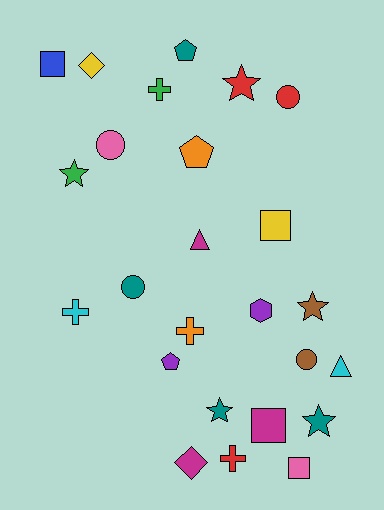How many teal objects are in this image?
There are 4 teal objects.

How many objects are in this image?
There are 25 objects.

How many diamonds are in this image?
There are 2 diamonds.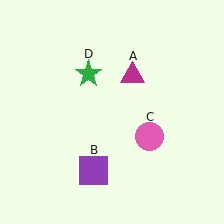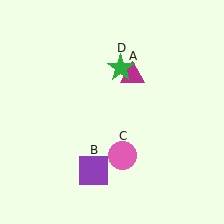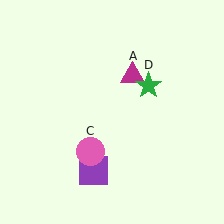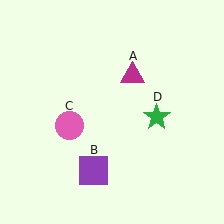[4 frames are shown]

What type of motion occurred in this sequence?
The pink circle (object C), green star (object D) rotated clockwise around the center of the scene.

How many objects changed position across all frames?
2 objects changed position: pink circle (object C), green star (object D).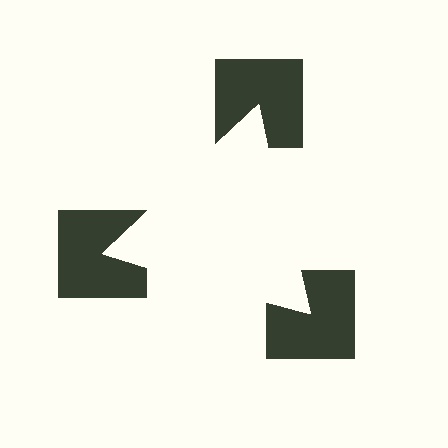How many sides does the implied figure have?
3 sides.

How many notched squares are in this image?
There are 3 — one at each vertex of the illusory triangle.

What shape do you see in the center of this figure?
An illusory triangle — its edges are inferred from the aligned wedge cuts in the notched squares, not physically drawn.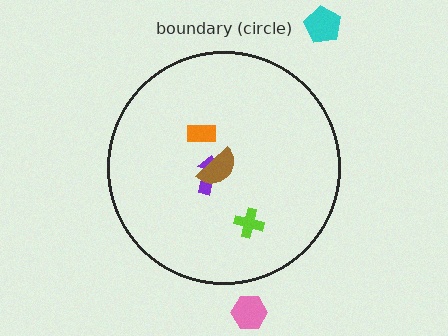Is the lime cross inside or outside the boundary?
Inside.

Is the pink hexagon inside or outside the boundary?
Outside.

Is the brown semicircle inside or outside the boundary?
Inside.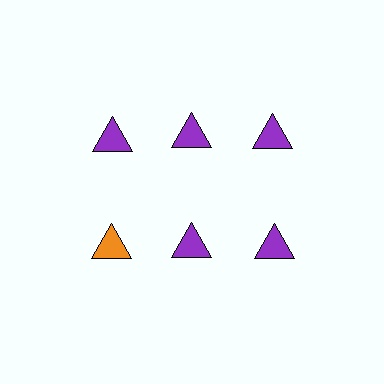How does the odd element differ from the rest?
It has a different color: orange instead of purple.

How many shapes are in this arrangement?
There are 6 shapes arranged in a grid pattern.